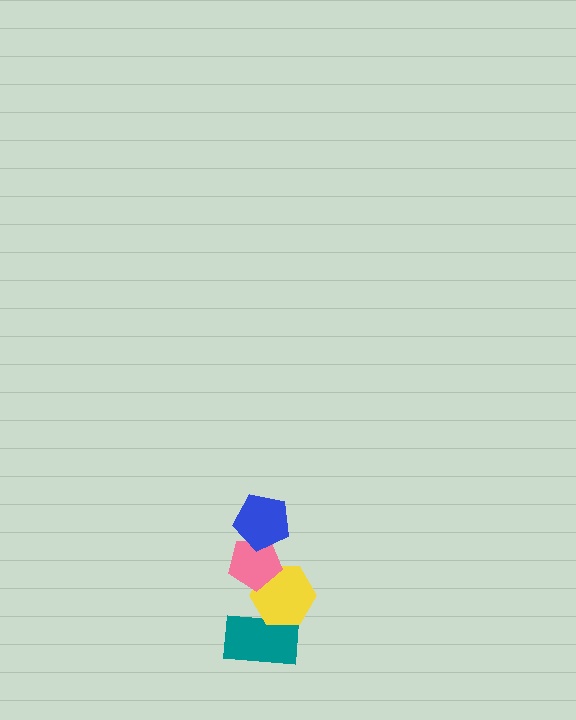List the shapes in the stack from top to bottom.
From top to bottom: the blue pentagon, the pink pentagon, the yellow hexagon, the teal rectangle.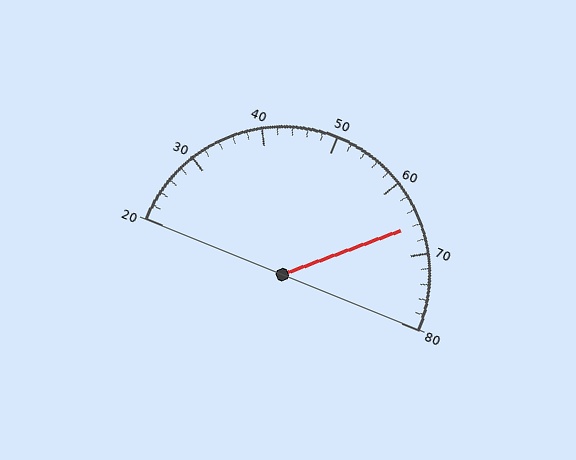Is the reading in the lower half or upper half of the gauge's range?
The reading is in the upper half of the range (20 to 80).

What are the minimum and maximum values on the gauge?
The gauge ranges from 20 to 80.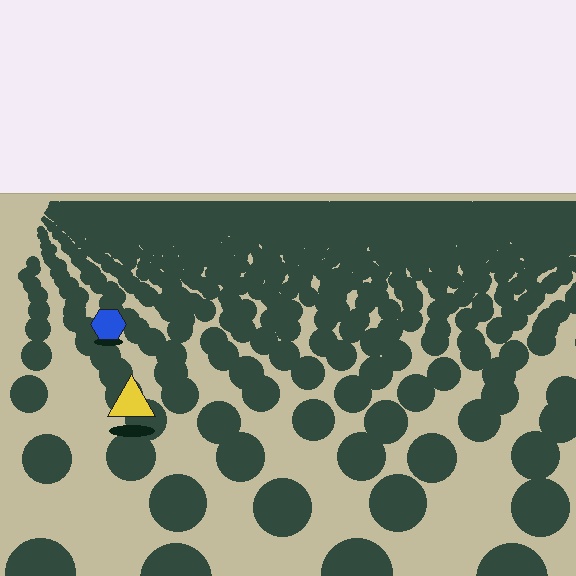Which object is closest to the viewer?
The yellow triangle is closest. The texture marks near it are larger and more spread out.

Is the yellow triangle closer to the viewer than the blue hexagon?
Yes. The yellow triangle is closer — you can tell from the texture gradient: the ground texture is coarser near it.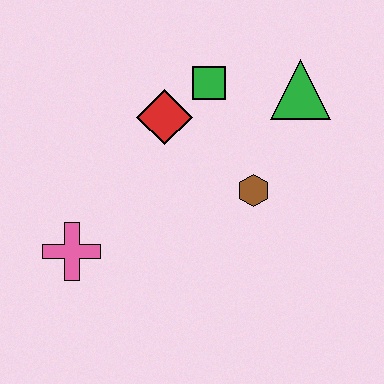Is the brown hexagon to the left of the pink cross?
No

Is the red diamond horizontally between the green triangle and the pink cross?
Yes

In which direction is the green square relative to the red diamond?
The green square is to the right of the red diamond.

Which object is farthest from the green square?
The pink cross is farthest from the green square.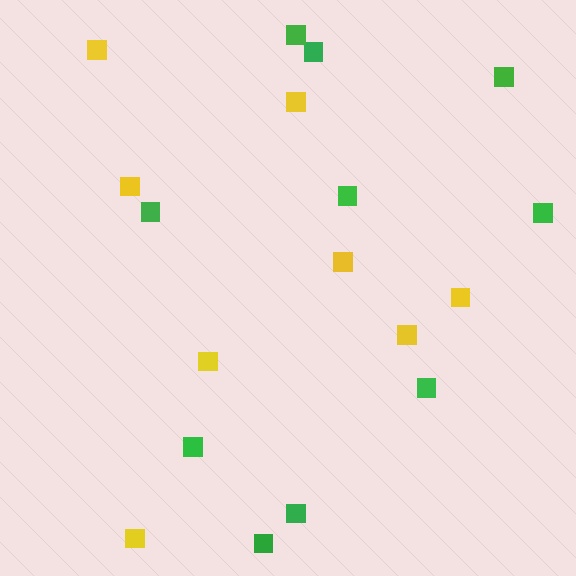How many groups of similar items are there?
There are 2 groups: one group of green squares (10) and one group of yellow squares (8).